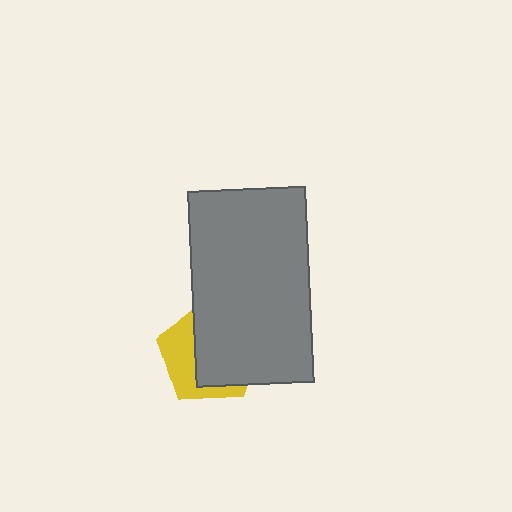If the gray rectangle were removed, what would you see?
You would see the complete yellow pentagon.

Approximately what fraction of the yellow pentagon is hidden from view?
Roughly 63% of the yellow pentagon is hidden behind the gray rectangle.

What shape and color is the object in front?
The object in front is a gray rectangle.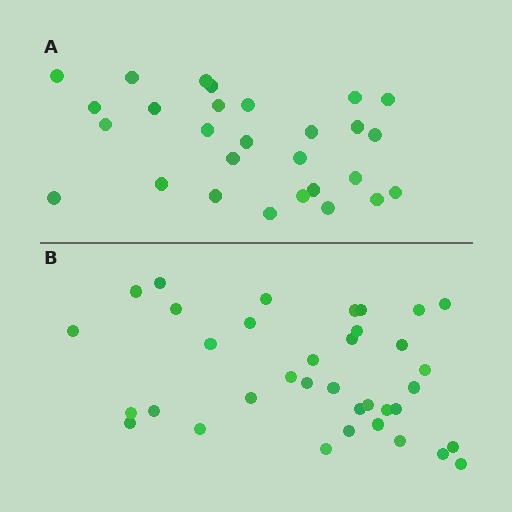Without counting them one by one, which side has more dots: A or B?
Region B (the bottom region) has more dots.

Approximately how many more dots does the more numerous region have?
Region B has roughly 8 or so more dots than region A.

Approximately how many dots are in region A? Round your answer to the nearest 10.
About 30 dots. (The exact count is 28, which rounds to 30.)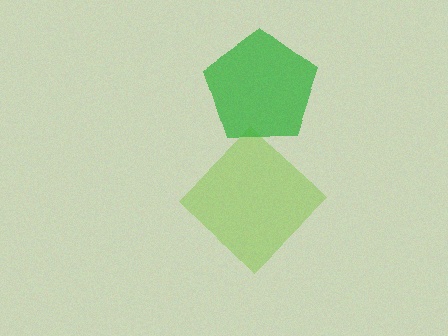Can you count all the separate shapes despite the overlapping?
Yes, there are 2 separate shapes.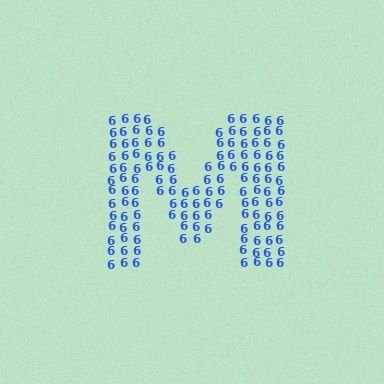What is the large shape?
The large shape is the letter M.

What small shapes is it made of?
It is made of small digit 6's.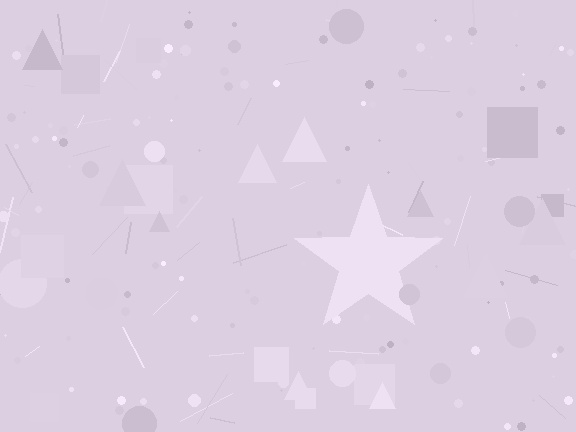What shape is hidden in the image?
A star is hidden in the image.